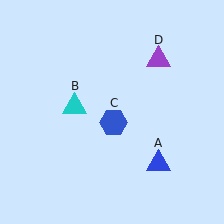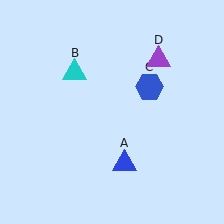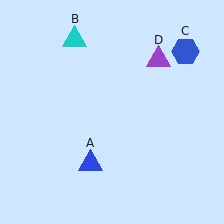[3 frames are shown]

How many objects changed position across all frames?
3 objects changed position: blue triangle (object A), cyan triangle (object B), blue hexagon (object C).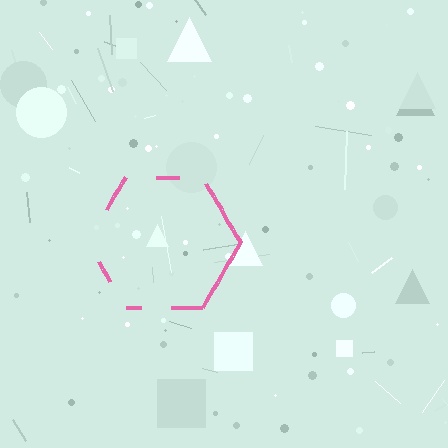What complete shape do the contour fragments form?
The contour fragments form a hexagon.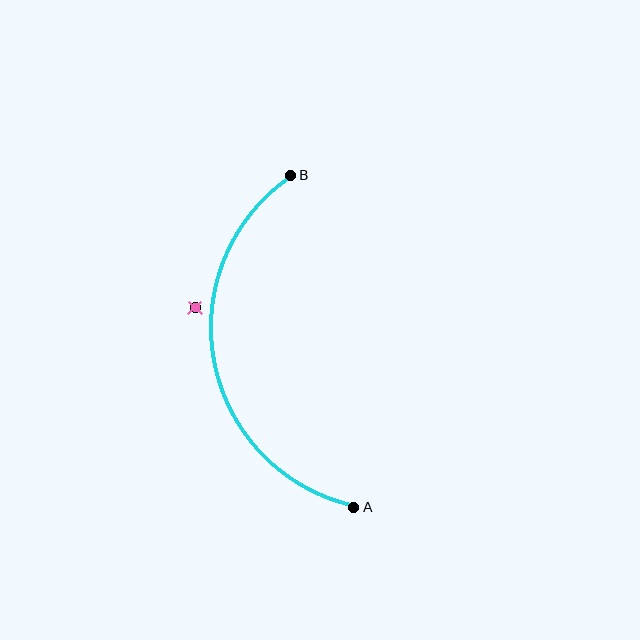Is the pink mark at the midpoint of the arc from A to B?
No — the pink mark does not lie on the arc at all. It sits slightly outside the curve.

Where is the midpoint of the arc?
The arc midpoint is the point on the curve farthest from the straight line joining A and B. It sits to the left of that line.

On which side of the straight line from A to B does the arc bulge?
The arc bulges to the left of the straight line connecting A and B.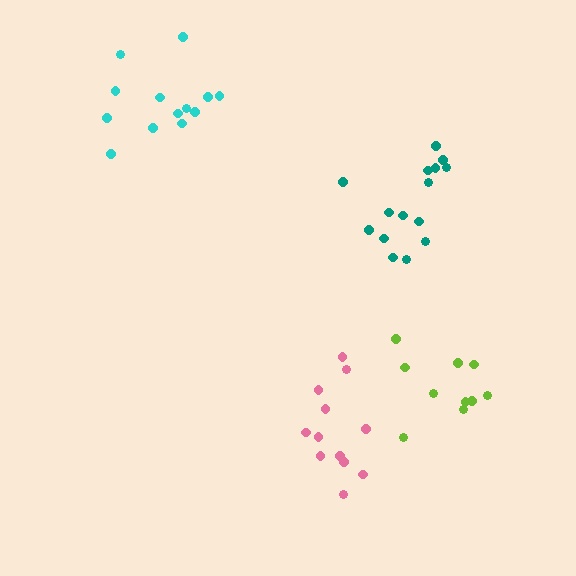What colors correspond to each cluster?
The clusters are colored: cyan, teal, pink, lime.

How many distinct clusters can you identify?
There are 4 distinct clusters.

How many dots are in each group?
Group 1: 13 dots, Group 2: 15 dots, Group 3: 12 dots, Group 4: 10 dots (50 total).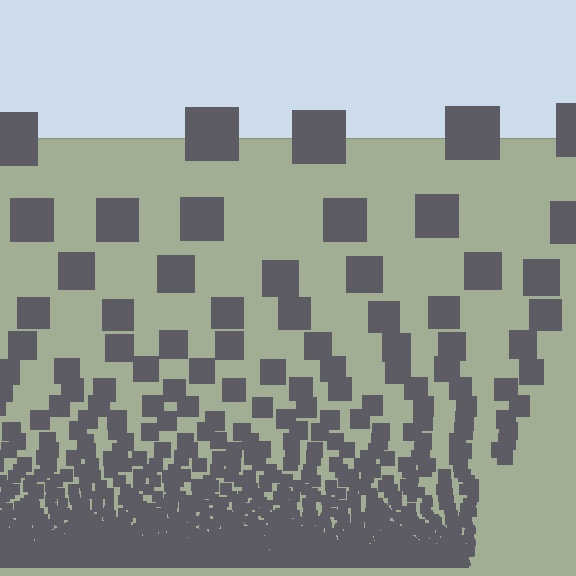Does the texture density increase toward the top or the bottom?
Density increases toward the bottom.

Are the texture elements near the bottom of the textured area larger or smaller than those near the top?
Smaller. The gradient is inverted — elements near the bottom are smaller and denser.